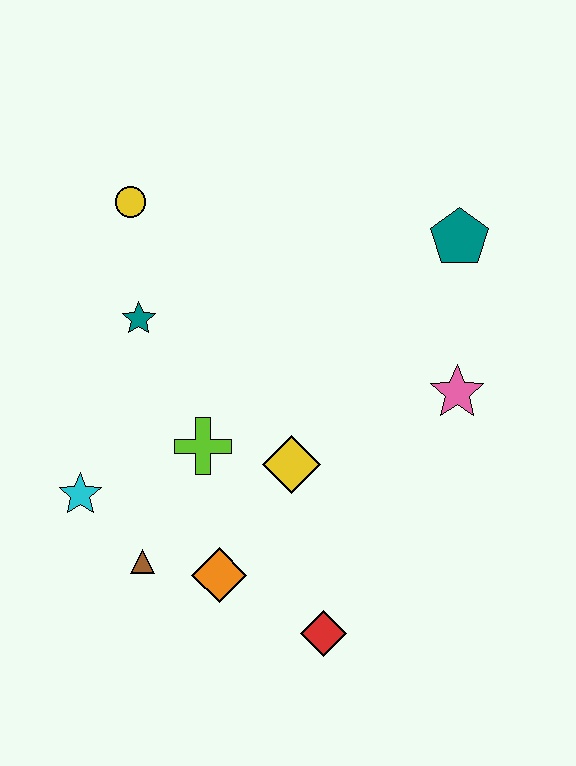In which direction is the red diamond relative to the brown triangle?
The red diamond is to the right of the brown triangle.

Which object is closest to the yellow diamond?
The lime cross is closest to the yellow diamond.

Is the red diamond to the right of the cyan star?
Yes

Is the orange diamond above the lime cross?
No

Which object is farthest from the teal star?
The red diamond is farthest from the teal star.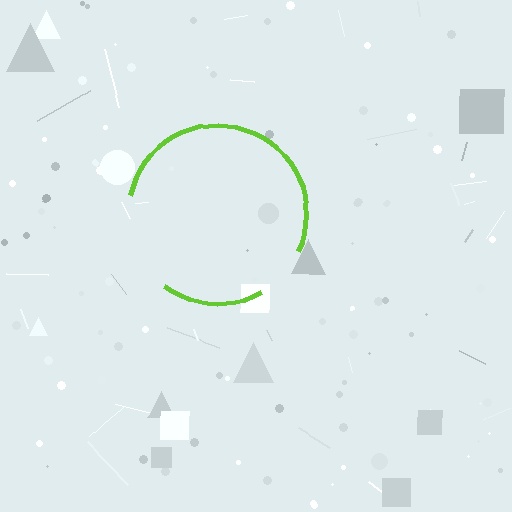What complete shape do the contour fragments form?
The contour fragments form a circle.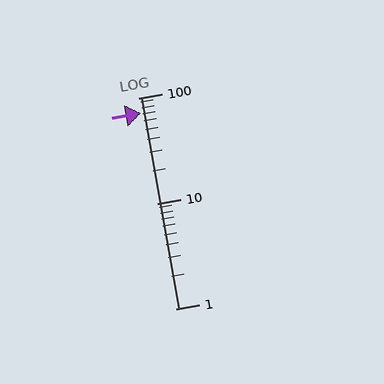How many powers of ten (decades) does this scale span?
The scale spans 2 decades, from 1 to 100.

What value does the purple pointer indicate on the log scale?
The pointer indicates approximately 72.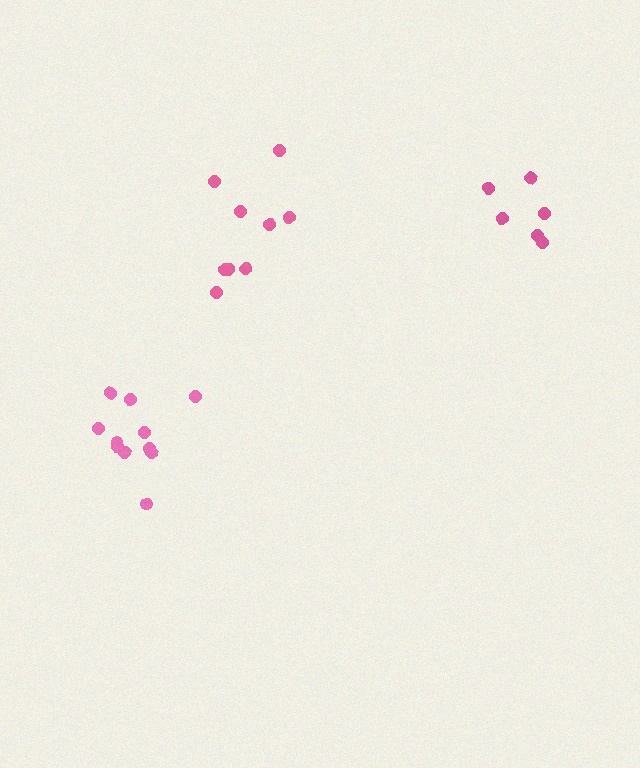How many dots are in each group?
Group 1: 9 dots, Group 2: 11 dots, Group 3: 6 dots (26 total).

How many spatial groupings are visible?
There are 3 spatial groupings.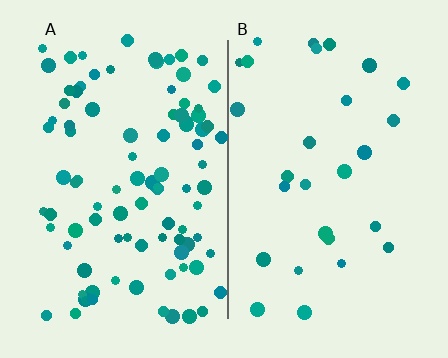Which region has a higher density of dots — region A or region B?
A (the left).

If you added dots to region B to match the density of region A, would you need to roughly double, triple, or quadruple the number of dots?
Approximately triple.